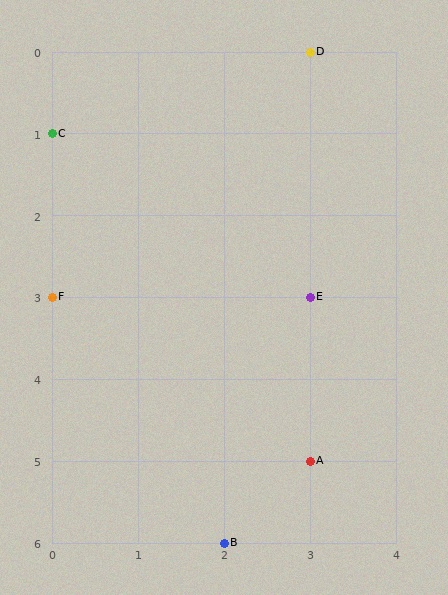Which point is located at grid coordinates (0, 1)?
Point C is at (0, 1).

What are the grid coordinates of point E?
Point E is at grid coordinates (3, 3).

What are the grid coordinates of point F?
Point F is at grid coordinates (0, 3).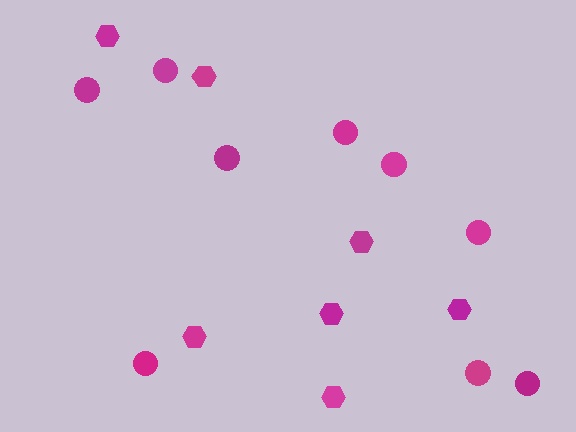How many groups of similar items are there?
There are 2 groups: one group of circles (9) and one group of hexagons (7).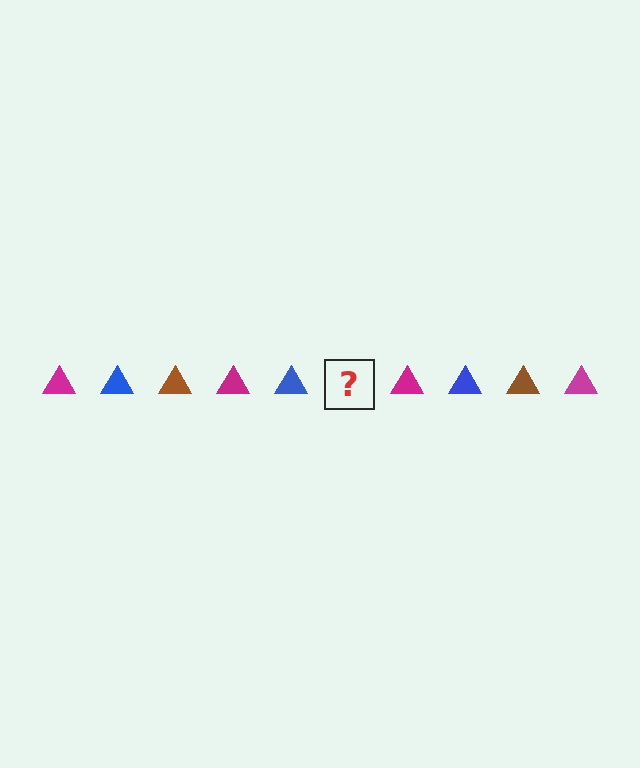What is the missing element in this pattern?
The missing element is a brown triangle.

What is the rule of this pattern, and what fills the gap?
The rule is that the pattern cycles through magenta, blue, brown triangles. The gap should be filled with a brown triangle.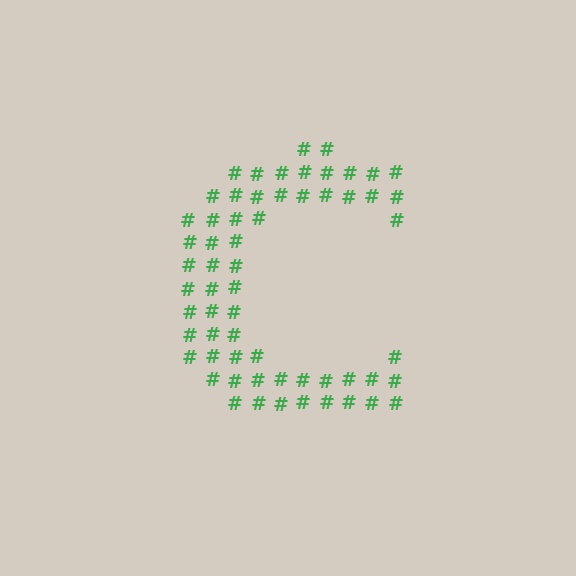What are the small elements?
The small elements are hash symbols.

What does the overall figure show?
The overall figure shows the letter C.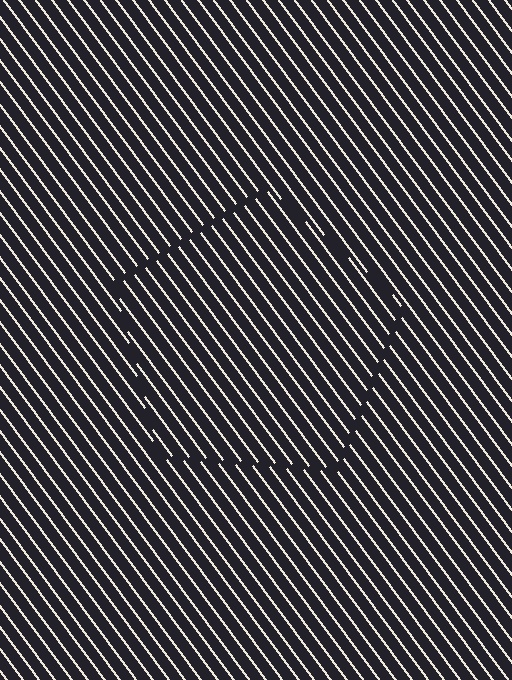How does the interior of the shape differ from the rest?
The interior of the shape contains the same grating, shifted by half a period — the contour is defined by the phase discontinuity where line-ends from the inner and outer gratings abut.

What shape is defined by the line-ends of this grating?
An illusory pentagon. The interior of the shape contains the same grating, shifted by half a period — the contour is defined by the phase discontinuity where line-ends from the inner and outer gratings abut.